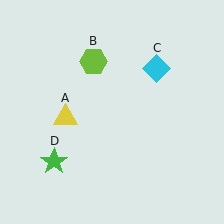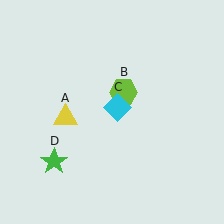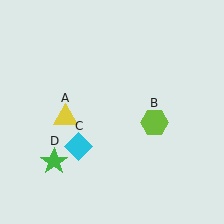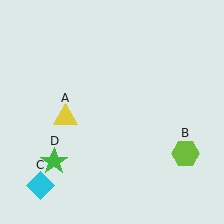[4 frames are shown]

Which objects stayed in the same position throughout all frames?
Yellow triangle (object A) and green star (object D) remained stationary.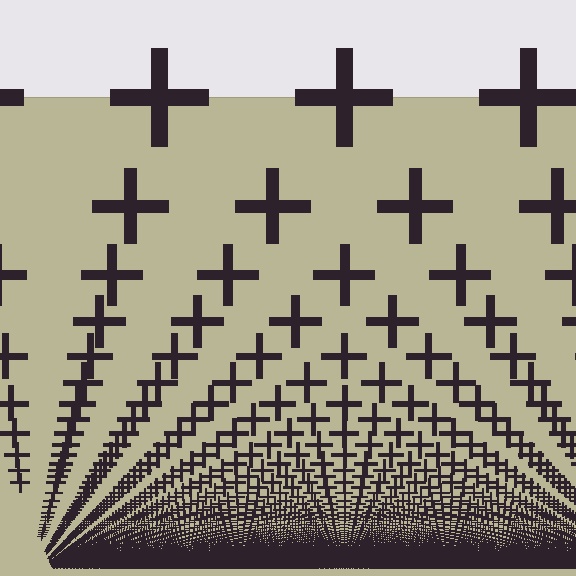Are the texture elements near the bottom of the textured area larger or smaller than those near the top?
Smaller. The gradient is inverted — elements near the bottom are smaller and denser.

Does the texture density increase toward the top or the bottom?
Density increases toward the bottom.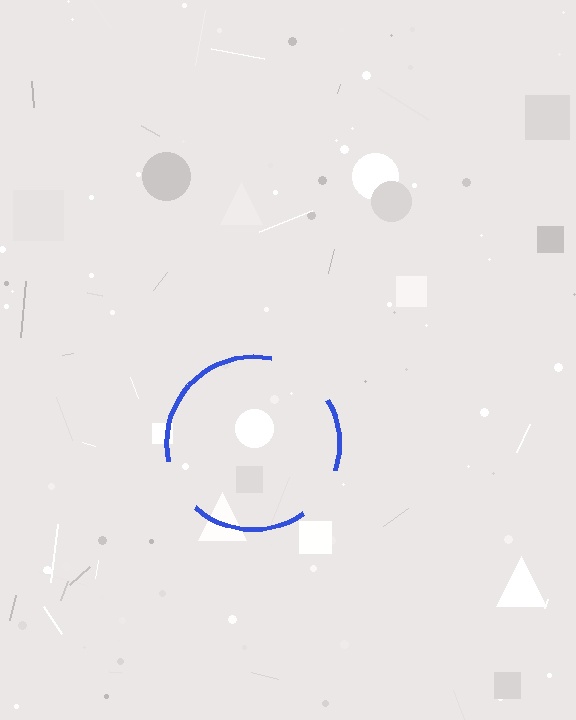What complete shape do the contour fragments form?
The contour fragments form a circle.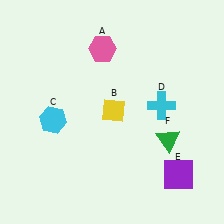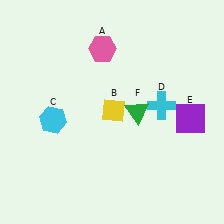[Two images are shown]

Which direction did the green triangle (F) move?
The green triangle (F) moved left.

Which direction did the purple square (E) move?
The purple square (E) moved up.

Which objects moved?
The objects that moved are: the purple square (E), the green triangle (F).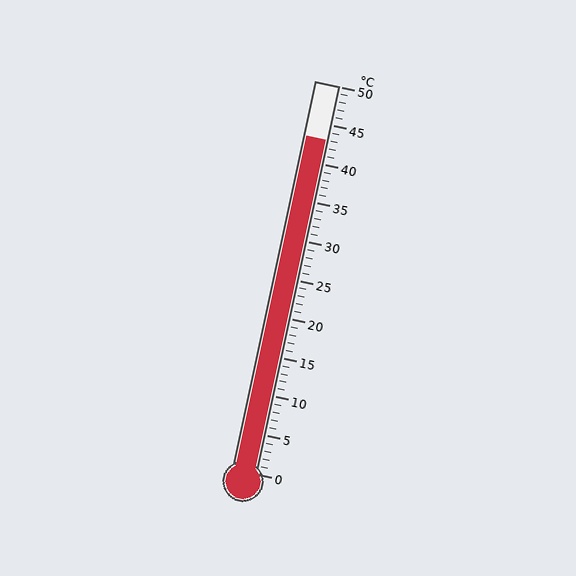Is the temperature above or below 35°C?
The temperature is above 35°C.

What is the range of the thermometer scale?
The thermometer scale ranges from 0°C to 50°C.